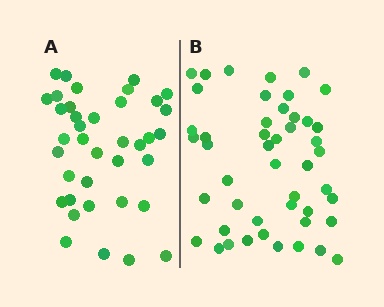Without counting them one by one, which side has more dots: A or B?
Region B (the right region) has more dots.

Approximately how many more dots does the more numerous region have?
Region B has roughly 8 or so more dots than region A.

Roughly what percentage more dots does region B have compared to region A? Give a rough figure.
About 25% more.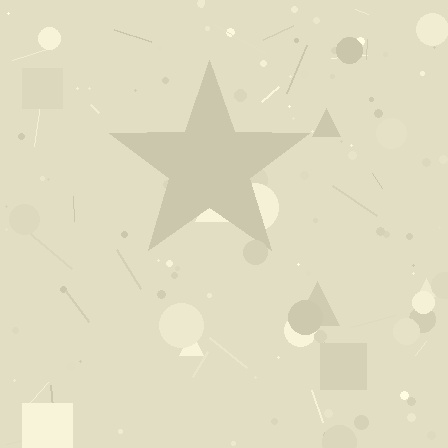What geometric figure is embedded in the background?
A star is embedded in the background.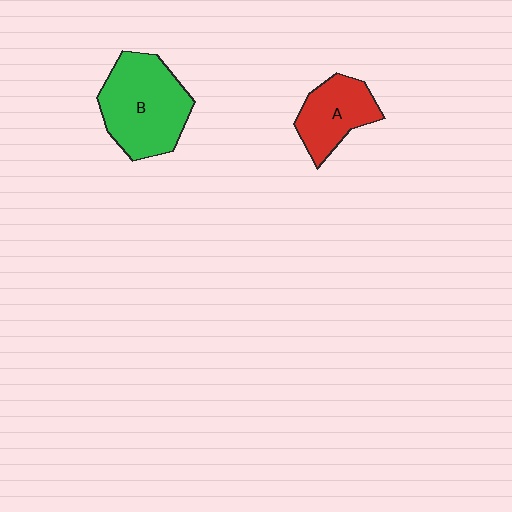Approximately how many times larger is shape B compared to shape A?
Approximately 1.6 times.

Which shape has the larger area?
Shape B (green).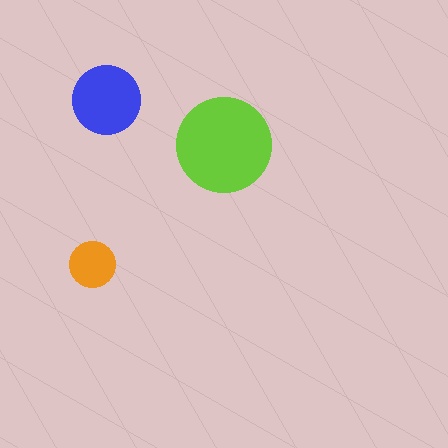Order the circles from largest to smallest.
the lime one, the blue one, the orange one.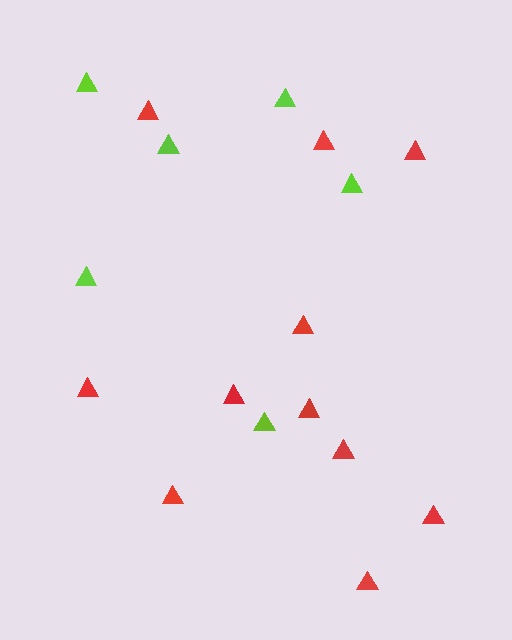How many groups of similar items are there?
There are 2 groups: one group of red triangles (11) and one group of lime triangles (6).